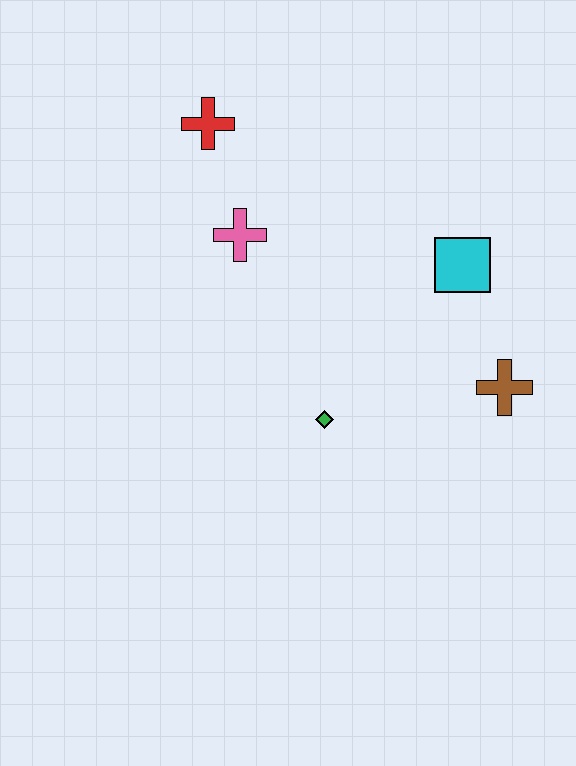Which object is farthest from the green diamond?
The red cross is farthest from the green diamond.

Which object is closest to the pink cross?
The red cross is closest to the pink cross.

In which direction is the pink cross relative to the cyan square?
The pink cross is to the left of the cyan square.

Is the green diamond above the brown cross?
No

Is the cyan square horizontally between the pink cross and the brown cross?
Yes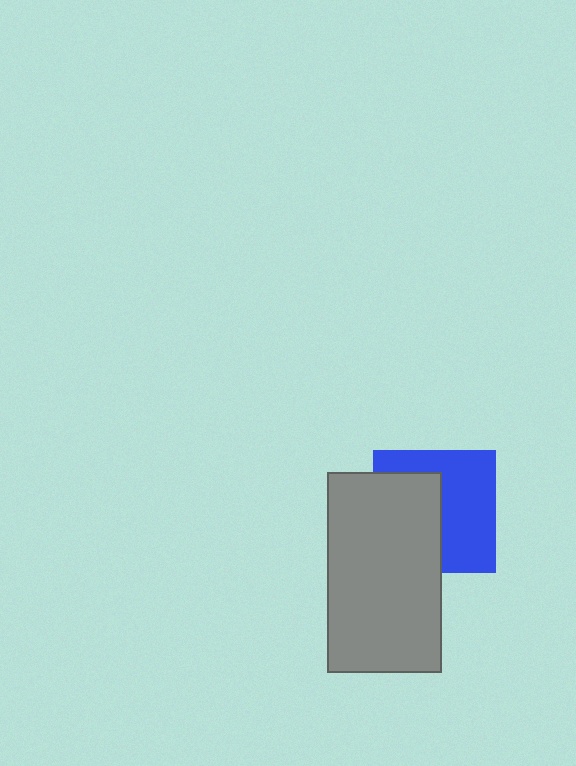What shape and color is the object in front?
The object in front is a gray rectangle.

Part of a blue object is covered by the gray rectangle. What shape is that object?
It is a square.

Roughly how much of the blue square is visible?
About half of it is visible (roughly 54%).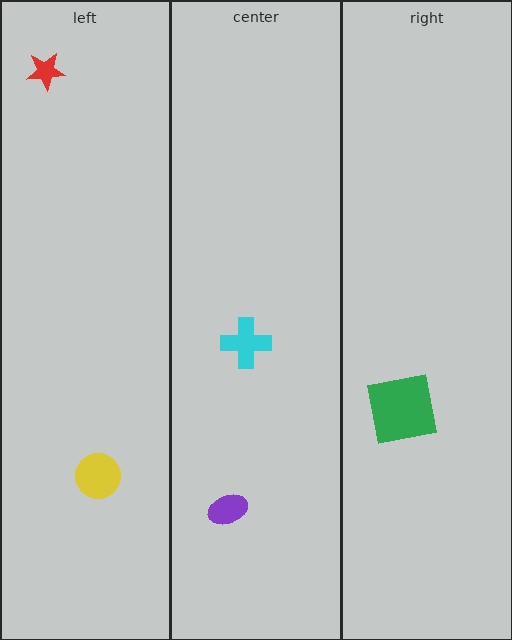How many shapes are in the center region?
2.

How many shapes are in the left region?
2.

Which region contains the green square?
The right region.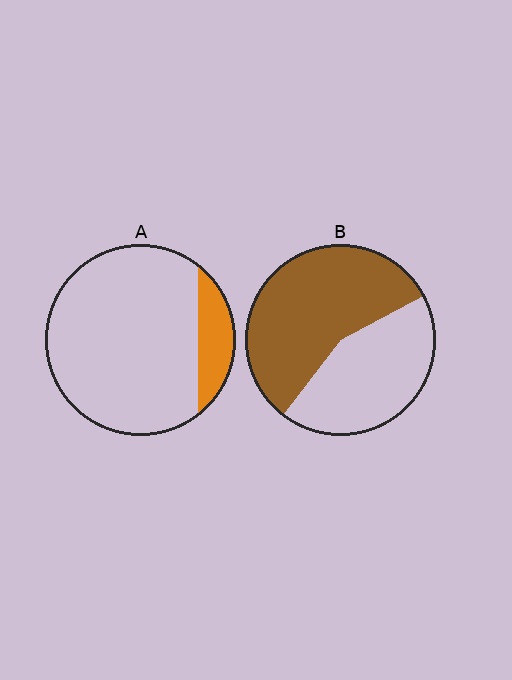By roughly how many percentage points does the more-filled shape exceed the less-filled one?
By roughly 45 percentage points (B over A).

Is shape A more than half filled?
No.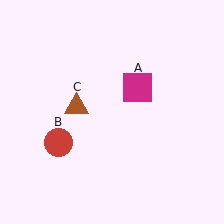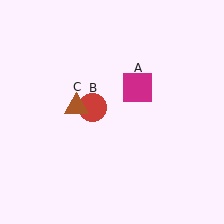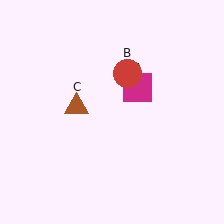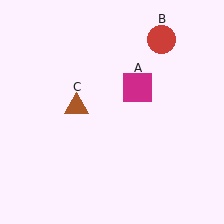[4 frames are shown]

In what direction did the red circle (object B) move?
The red circle (object B) moved up and to the right.